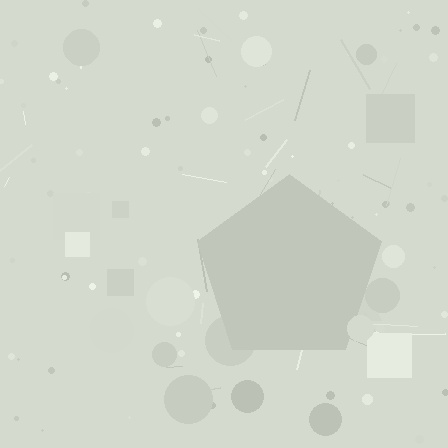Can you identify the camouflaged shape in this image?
The camouflaged shape is a pentagon.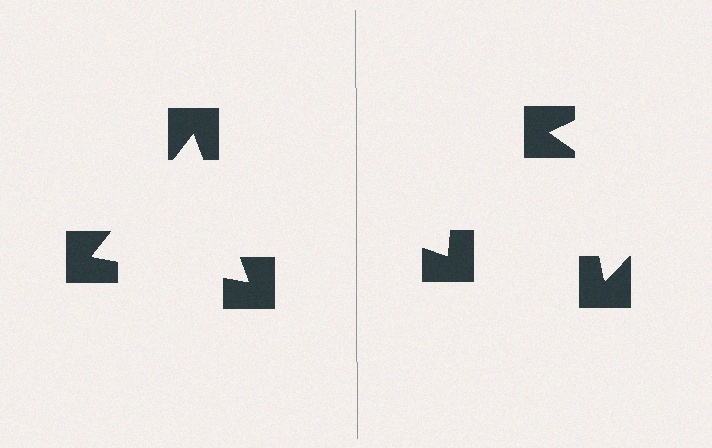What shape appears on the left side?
An illusory triangle.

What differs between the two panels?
The notched squares are positioned identically on both sides; only the wedge orientations differ. On the left they align to a triangle; on the right they are misaligned.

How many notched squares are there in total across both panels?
6 — 3 on each side.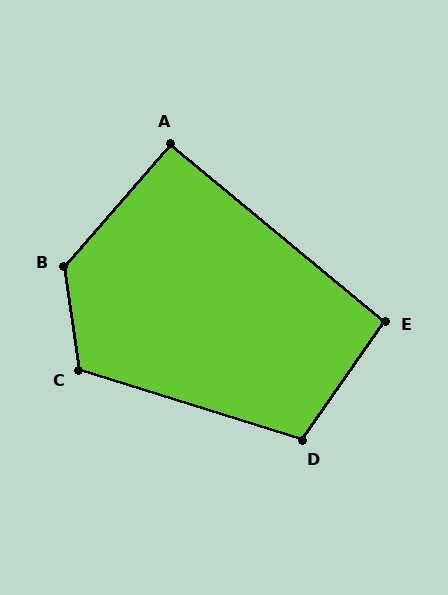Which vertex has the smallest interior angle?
A, at approximately 91 degrees.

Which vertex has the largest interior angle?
B, at approximately 131 degrees.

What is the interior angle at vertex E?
Approximately 95 degrees (approximately right).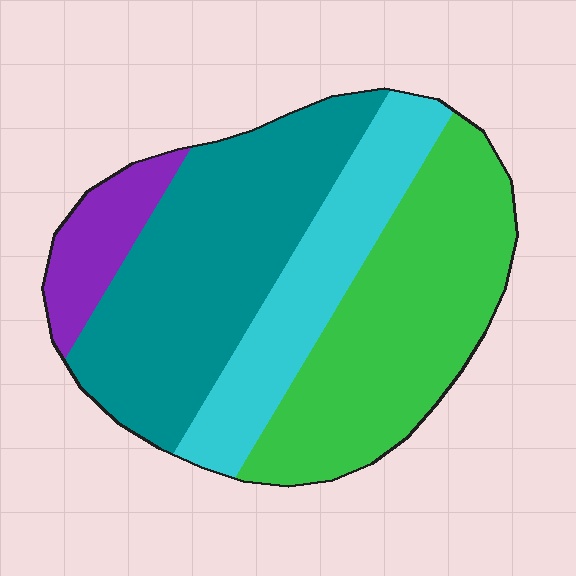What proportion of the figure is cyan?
Cyan covers 20% of the figure.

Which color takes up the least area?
Purple, at roughly 10%.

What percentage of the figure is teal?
Teal takes up about three eighths (3/8) of the figure.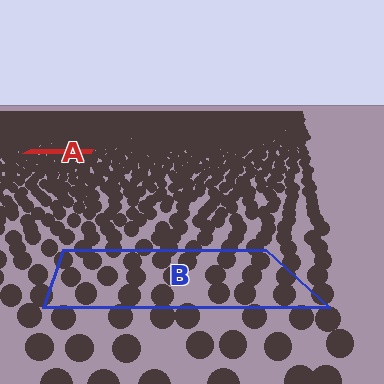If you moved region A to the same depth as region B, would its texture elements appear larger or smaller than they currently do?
They would appear larger. At a closer depth, the same texture elements are projected at a bigger on-screen size.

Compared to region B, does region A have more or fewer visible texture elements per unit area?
Region A has more texture elements per unit area — they are packed more densely because it is farther away.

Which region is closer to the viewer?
Region B is closer. The texture elements there are larger and more spread out.